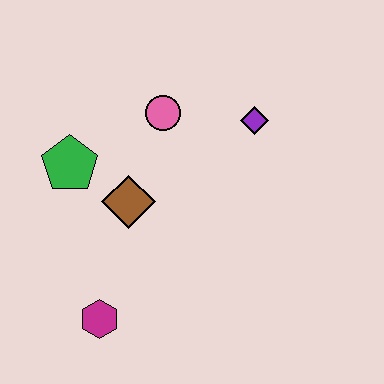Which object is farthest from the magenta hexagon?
The purple diamond is farthest from the magenta hexagon.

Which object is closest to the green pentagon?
The brown diamond is closest to the green pentagon.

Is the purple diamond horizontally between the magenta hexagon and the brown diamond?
No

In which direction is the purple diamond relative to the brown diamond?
The purple diamond is to the right of the brown diamond.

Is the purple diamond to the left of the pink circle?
No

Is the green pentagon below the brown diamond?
No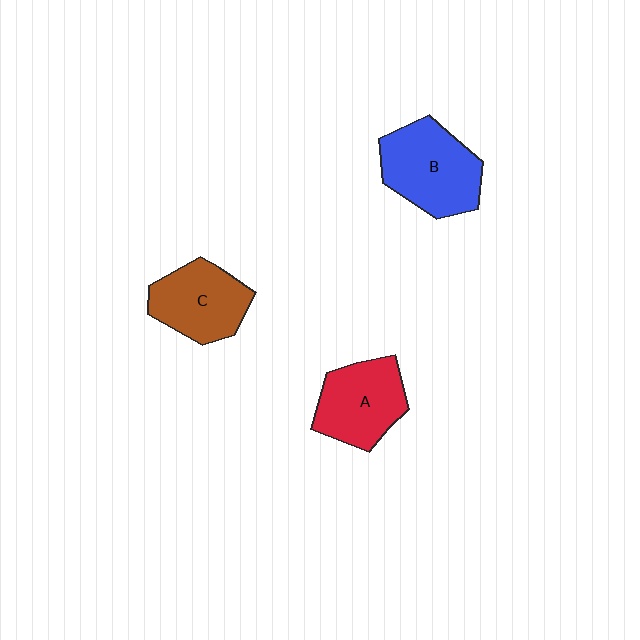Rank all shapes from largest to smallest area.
From largest to smallest: B (blue), A (red), C (brown).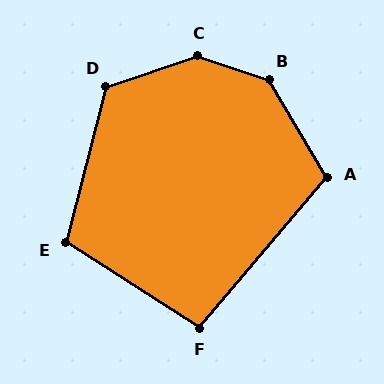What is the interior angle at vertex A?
Approximately 109 degrees (obtuse).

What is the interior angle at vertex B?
Approximately 139 degrees (obtuse).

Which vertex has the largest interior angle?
C, at approximately 143 degrees.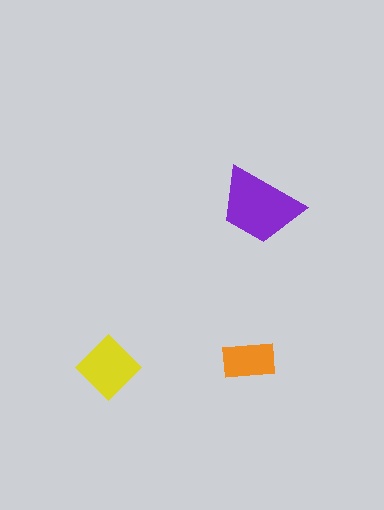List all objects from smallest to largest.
The orange rectangle, the yellow diamond, the purple trapezoid.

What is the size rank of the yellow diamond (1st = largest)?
2nd.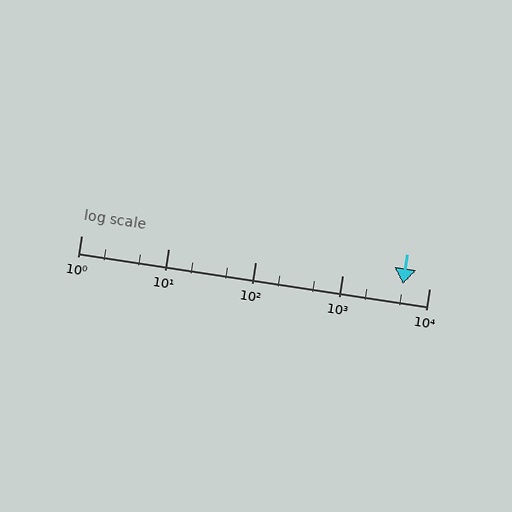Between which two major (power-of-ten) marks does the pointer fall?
The pointer is between 1000 and 10000.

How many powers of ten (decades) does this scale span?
The scale spans 4 decades, from 1 to 10000.